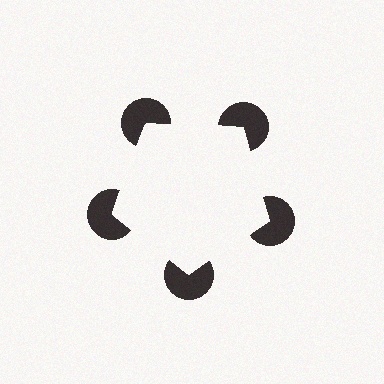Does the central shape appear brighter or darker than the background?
It typically appears slightly brighter than the background, even though no actual brightness change is drawn.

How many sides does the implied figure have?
5 sides.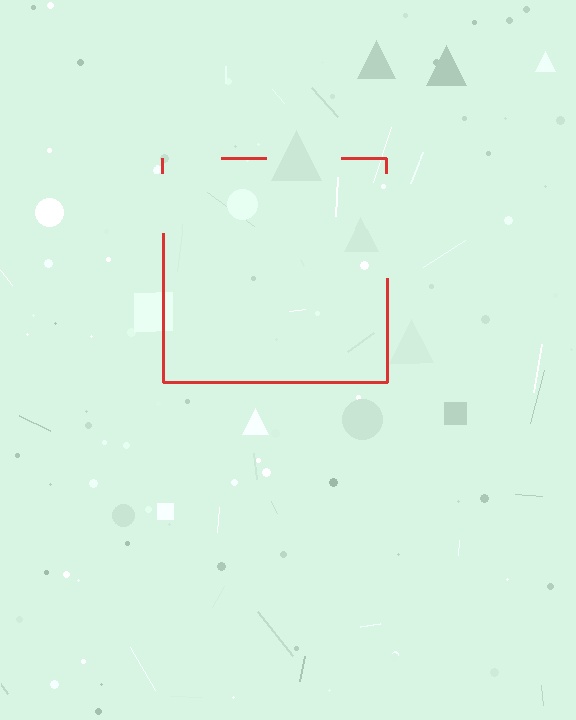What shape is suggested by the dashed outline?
The dashed outline suggests a square.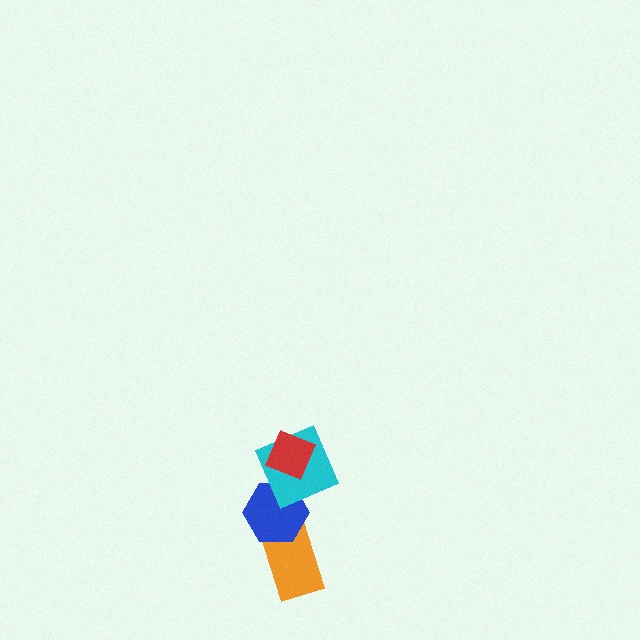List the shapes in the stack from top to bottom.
From top to bottom: the red diamond, the cyan square, the blue hexagon, the orange rectangle.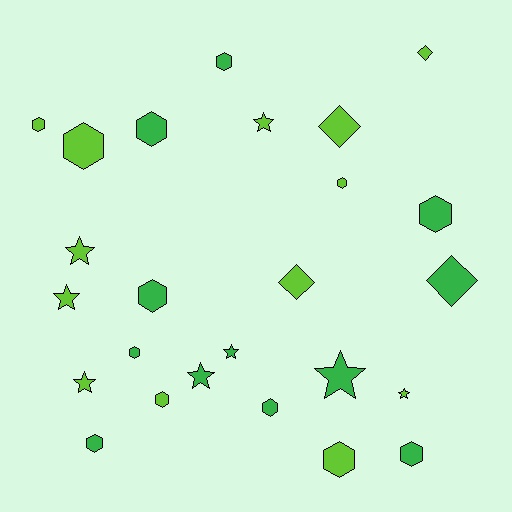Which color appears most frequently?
Lime, with 13 objects.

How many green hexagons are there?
There are 8 green hexagons.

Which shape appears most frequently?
Hexagon, with 13 objects.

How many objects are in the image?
There are 25 objects.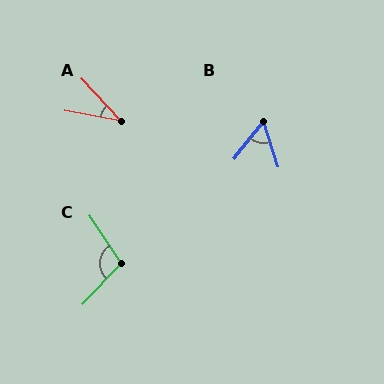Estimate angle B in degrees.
Approximately 56 degrees.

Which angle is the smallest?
A, at approximately 36 degrees.